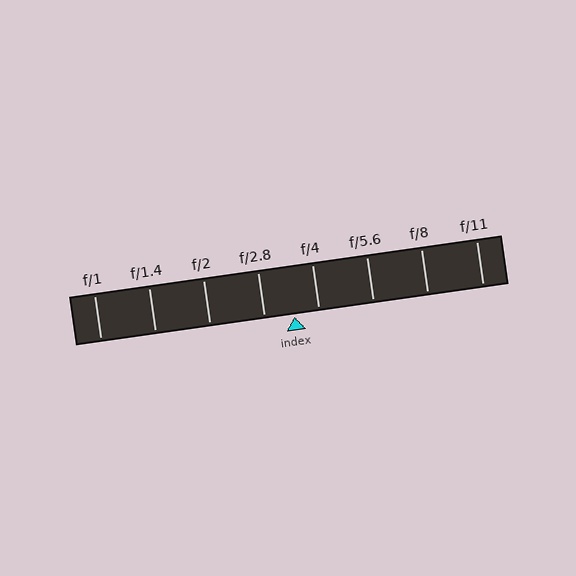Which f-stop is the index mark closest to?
The index mark is closest to f/4.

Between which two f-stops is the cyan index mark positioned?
The index mark is between f/2.8 and f/4.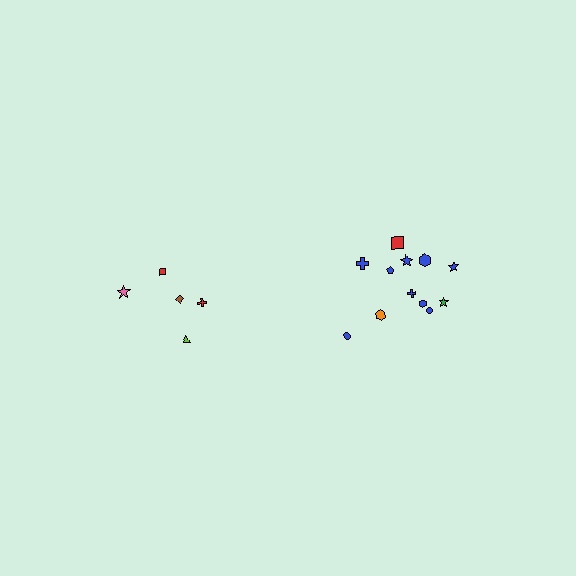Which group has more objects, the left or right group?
The right group.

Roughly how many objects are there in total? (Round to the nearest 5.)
Roughly 15 objects in total.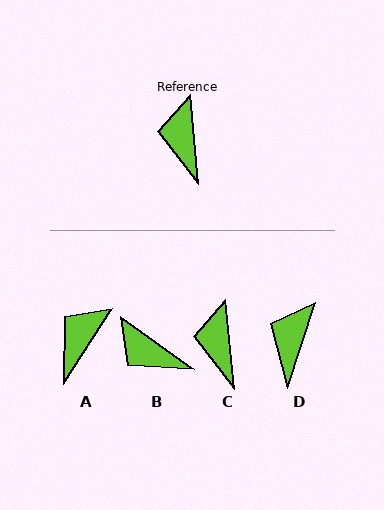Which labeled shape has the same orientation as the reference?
C.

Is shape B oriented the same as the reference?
No, it is off by about 49 degrees.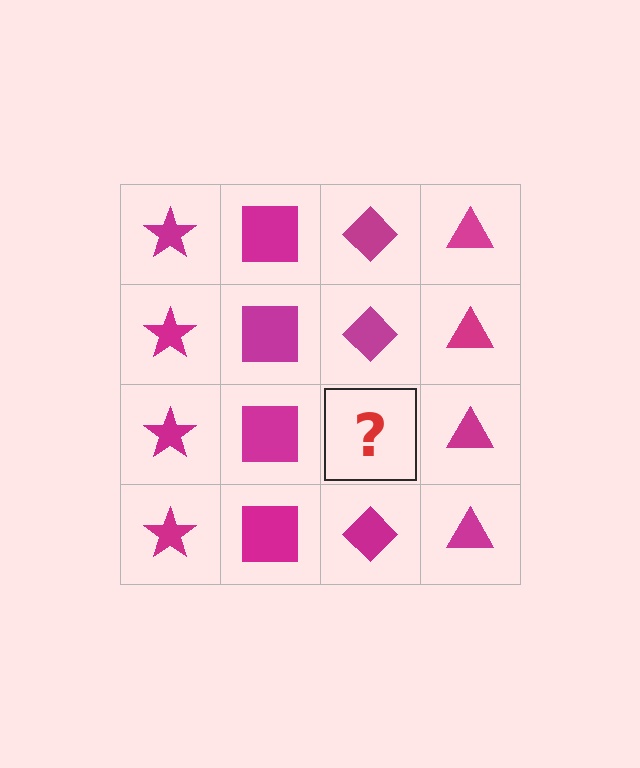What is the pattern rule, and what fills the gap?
The rule is that each column has a consistent shape. The gap should be filled with a magenta diamond.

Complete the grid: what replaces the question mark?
The question mark should be replaced with a magenta diamond.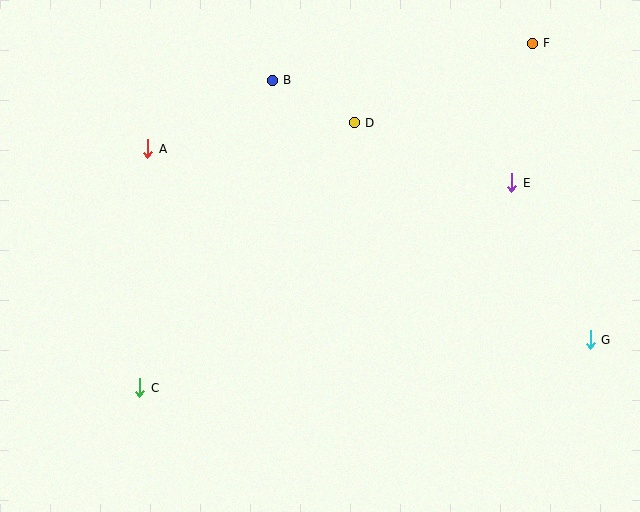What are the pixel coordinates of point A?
Point A is at (148, 149).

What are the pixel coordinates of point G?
Point G is at (590, 340).